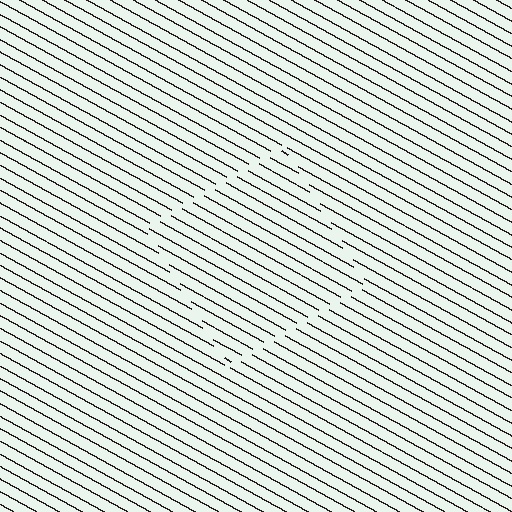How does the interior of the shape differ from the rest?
The interior of the shape contains the same grating, shifted by half a period — the contour is defined by the phase discontinuity where line-ends from the inner and outer gratings abut.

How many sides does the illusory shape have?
4 sides — the line-ends trace a square.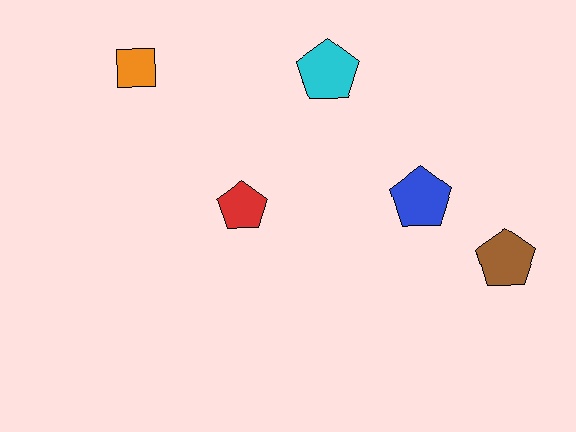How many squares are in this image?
There is 1 square.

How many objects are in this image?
There are 5 objects.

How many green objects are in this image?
There are no green objects.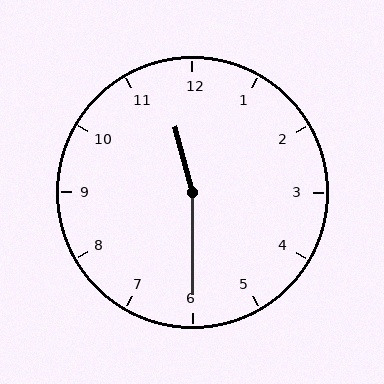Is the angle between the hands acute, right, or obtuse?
It is obtuse.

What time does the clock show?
11:30.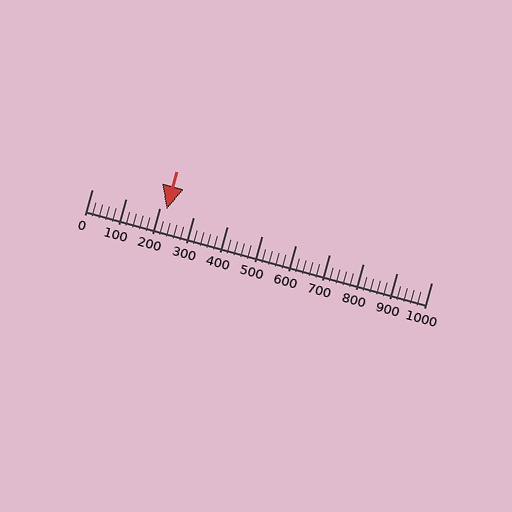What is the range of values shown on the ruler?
The ruler shows values from 0 to 1000.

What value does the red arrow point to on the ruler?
The red arrow points to approximately 220.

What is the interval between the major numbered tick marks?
The major tick marks are spaced 100 units apart.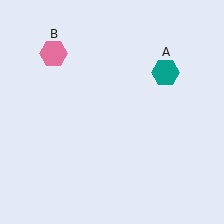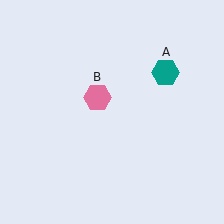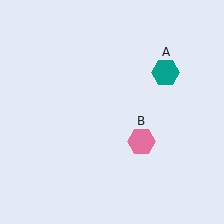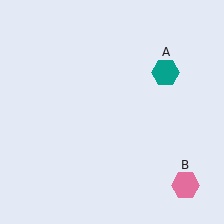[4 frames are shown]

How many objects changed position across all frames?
1 object changed position: pink hexagon (object B).